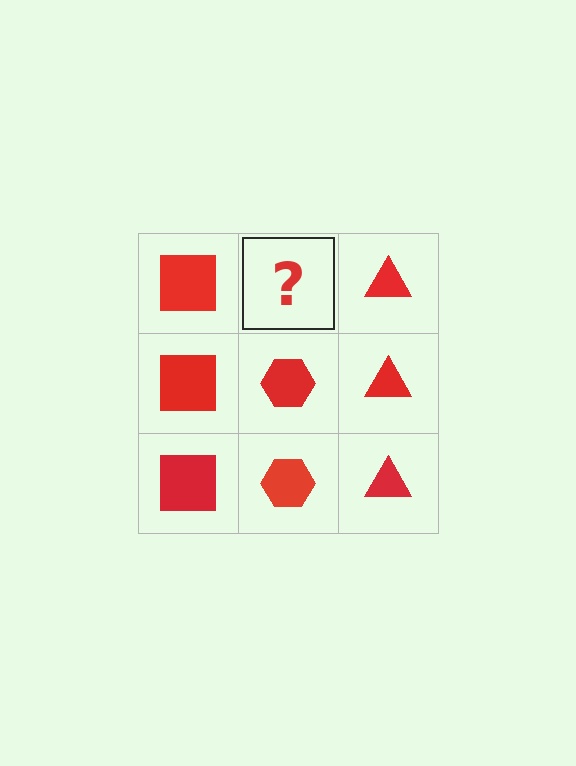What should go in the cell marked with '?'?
The missing cell should contain a red hexagon.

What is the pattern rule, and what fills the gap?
The rule is that each column has a consistent shape. The gap should be filled with a red hexagon.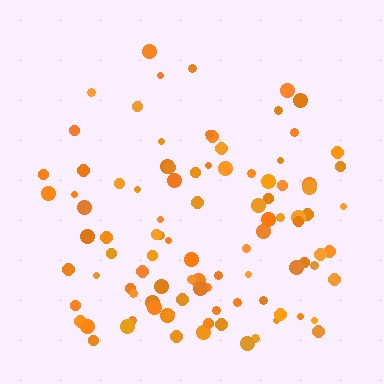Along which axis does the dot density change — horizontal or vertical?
Vertical.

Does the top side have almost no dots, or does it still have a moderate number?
Still a moderate number, just noticeably fewer than the bottom.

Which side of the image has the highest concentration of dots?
The bottom.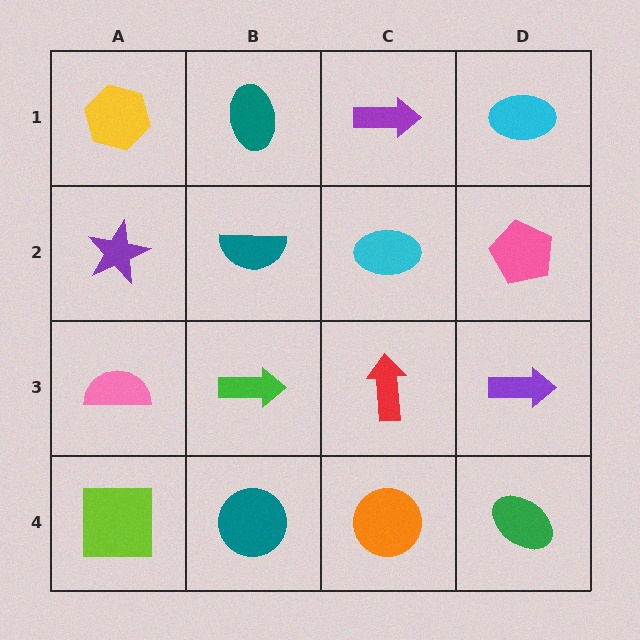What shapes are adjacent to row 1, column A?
A purple star (row 2, column A), a teal ellipse (row 1, column B).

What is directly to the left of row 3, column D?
A red arrow.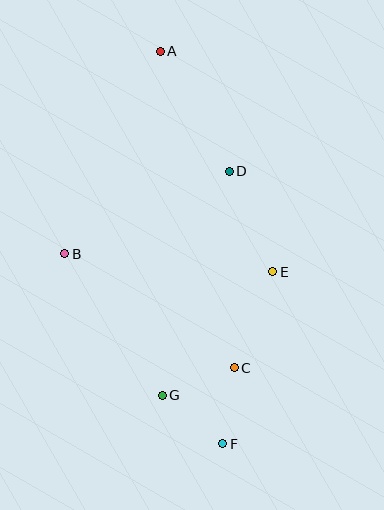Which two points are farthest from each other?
Points A and F are farthest from each other.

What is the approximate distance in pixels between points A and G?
The distance between A and G is approximately 344 pixels.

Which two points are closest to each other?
Points C and F are closest to each other.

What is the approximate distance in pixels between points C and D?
The distance between C and D is approximately 197 pixels.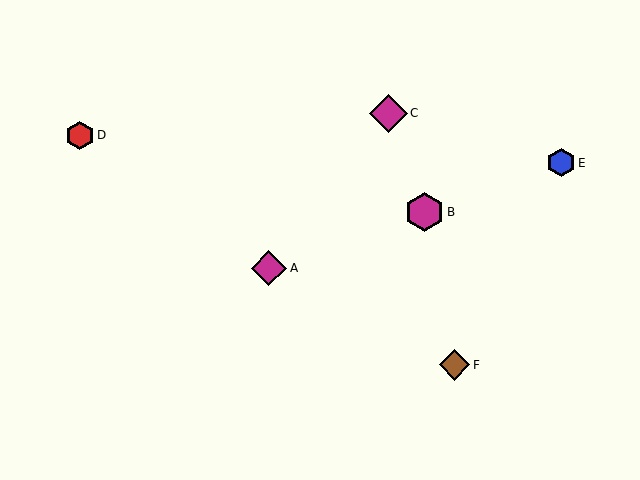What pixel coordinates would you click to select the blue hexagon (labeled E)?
Click at (561, 163) to select the blue hexagon E.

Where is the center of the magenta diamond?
The center of the magenta diamond is at (269, 268).